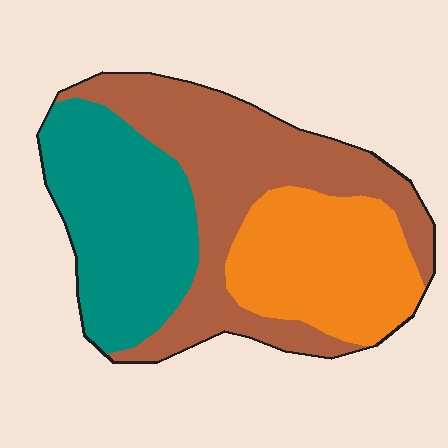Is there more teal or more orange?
Teal.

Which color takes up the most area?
Brown, at roughly 40%.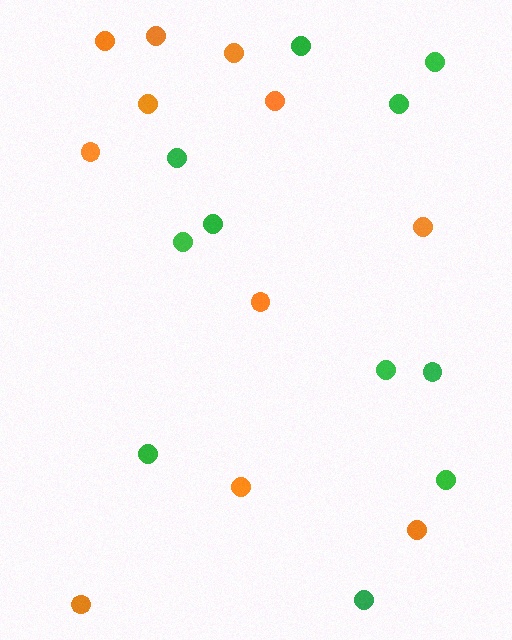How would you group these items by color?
There are 2 groups: one group of green circles (11) and one group of orange circles (11).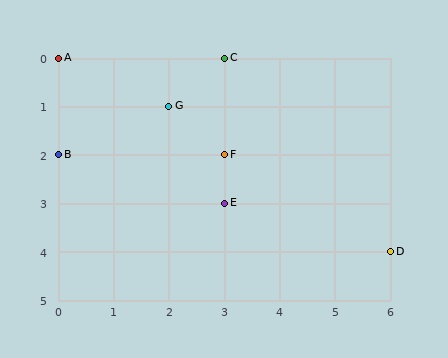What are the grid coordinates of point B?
Point B is at grid coordinates (0, 2).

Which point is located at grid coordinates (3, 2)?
Point F is at (3, 2).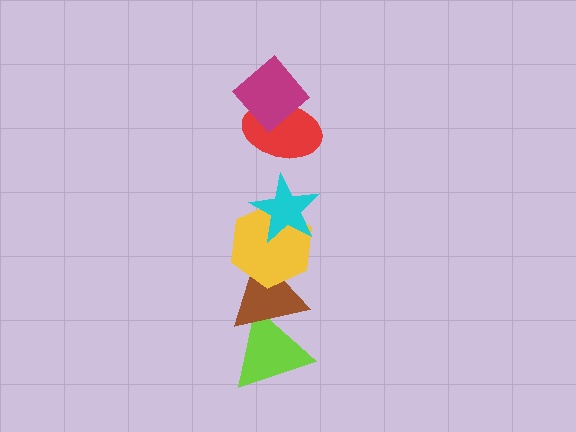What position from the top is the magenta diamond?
The magenta diamond is 1st from the top.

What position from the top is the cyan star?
The cyan star is 3rd from the top.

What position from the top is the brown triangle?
The brown triangle is 5th from the top.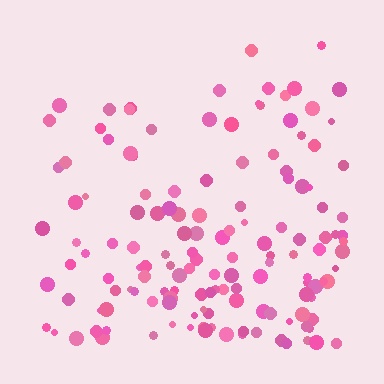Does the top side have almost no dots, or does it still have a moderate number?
Still a moderate number, just noticeably fewer than the bottom.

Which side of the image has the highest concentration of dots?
The bottom.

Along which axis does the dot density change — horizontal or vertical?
Vertical.